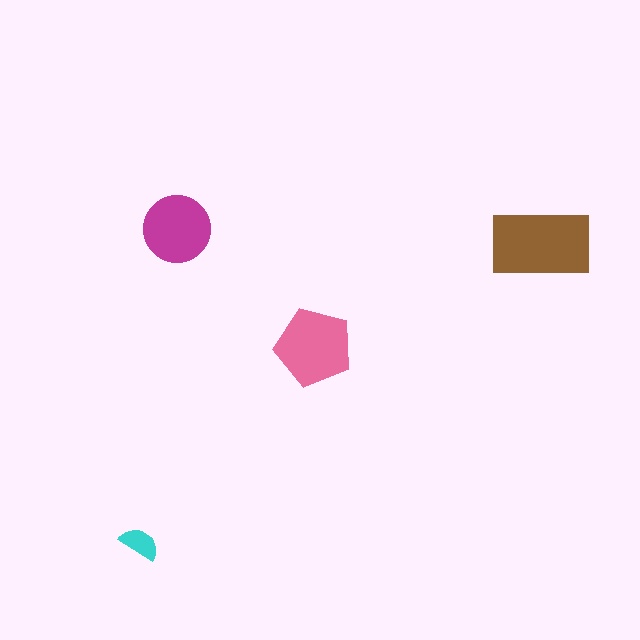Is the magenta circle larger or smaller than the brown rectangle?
Smaller.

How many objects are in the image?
There are 4 objects in the image.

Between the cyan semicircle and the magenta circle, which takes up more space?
The magenta circle.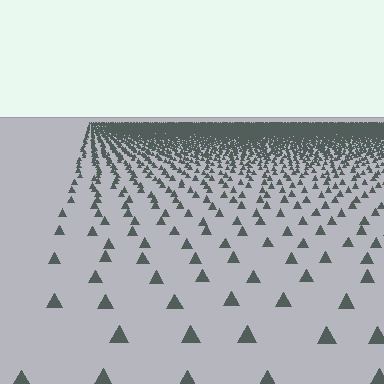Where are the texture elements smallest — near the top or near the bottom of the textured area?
Near the top.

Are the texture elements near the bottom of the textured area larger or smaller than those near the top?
Larger. Near the bottom, elements are closer to the viewer and appear at a bigger on-screen size.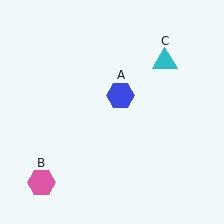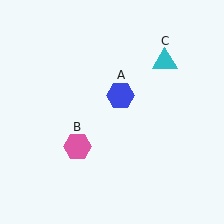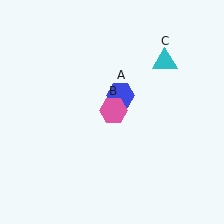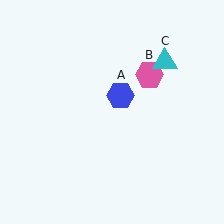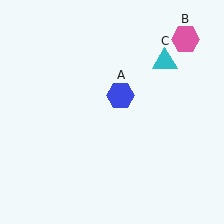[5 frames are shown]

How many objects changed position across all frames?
1 object changed position: pink hexagon (object B).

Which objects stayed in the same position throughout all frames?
Blue hexagon (object A) and cyan triangle (object C) remained stationary.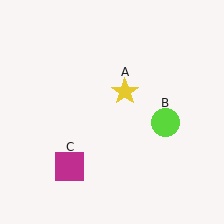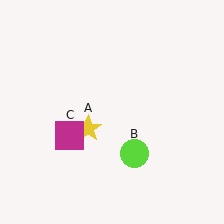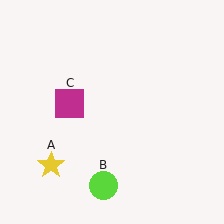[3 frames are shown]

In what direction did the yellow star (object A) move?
The yellow star (object A) moved down and to the left.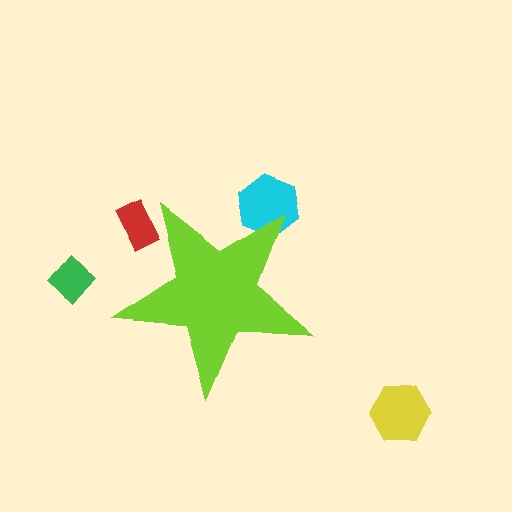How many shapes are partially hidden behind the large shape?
2 shapes are partially hidden.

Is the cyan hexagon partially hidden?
Yes, the cyan hexagon is partially hidden behind the lime star.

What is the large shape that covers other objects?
A lime star.